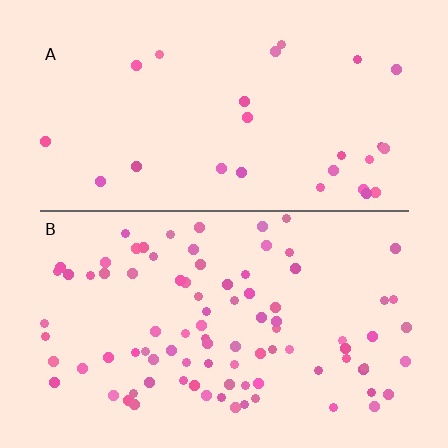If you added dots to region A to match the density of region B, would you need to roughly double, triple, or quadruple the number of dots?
Approximately triple.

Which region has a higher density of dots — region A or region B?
B (the bottom).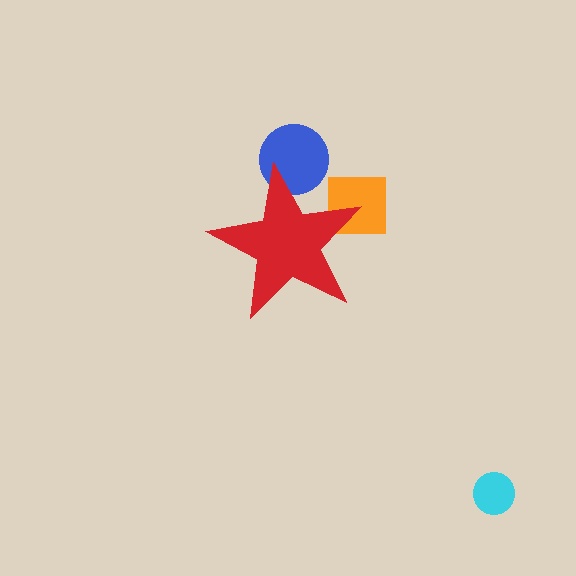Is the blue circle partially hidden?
Yes, the blue circle is partially hidden behind the red star.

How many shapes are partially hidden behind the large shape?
2 shapes are partially hidden.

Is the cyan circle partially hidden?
No, the cyan circle is fully visible.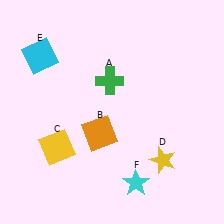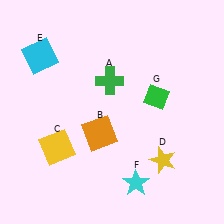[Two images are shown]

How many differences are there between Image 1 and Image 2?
There is 1 difference between the two images.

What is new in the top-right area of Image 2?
A green diamond (G) was added in the top-right area of Image 2.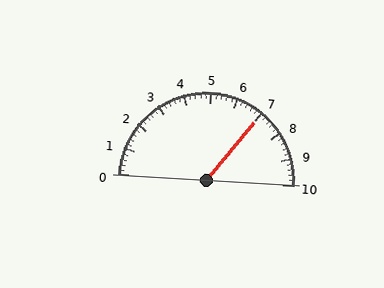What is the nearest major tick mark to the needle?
The nearest major tick mark is 7.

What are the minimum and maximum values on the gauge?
The gauge ranges from 0 to 10.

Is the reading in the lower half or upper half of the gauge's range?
The reading is in the upper half of the range (0 to 10).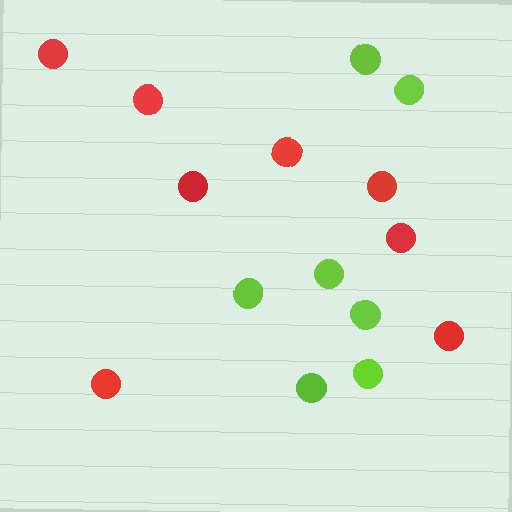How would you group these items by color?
There are 2 groups: one group of lime circles (7) and one group of red circles (8).